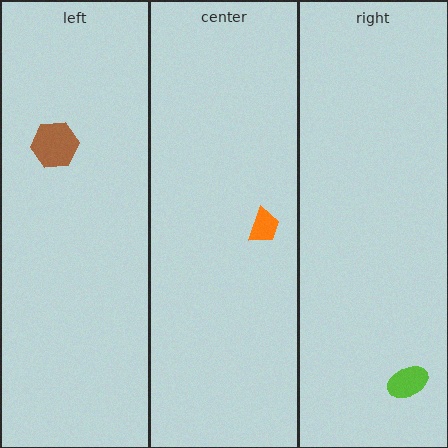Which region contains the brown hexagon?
The left region.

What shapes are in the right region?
The lime ellipse.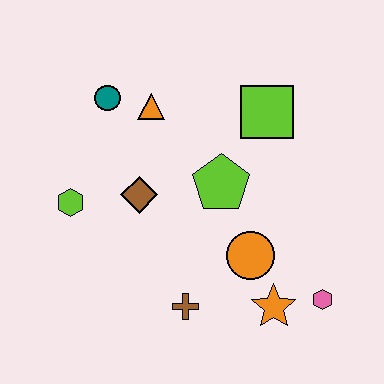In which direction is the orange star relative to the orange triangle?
The orange star is below the orange triangle.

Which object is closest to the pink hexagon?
The orange star is closest to the pink hexagon.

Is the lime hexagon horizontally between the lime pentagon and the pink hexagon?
No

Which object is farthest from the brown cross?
The teal circle is farthest from the brown cross.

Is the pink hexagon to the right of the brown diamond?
Yes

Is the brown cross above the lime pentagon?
No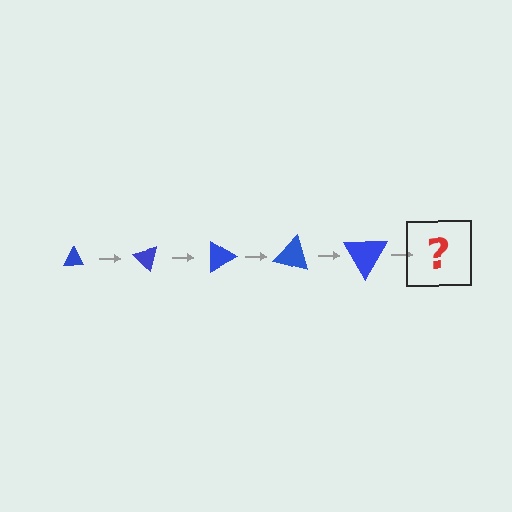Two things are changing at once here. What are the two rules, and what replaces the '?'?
The two rules are that the triangle grows larger each step and it rotates 45 degrees each step. The '?' should be a triangle, larger than the previous one and rotated 225 degrees from the start.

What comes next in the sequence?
The next element should be a triangle, larger than the previous one and rotated 225 degrees from the start.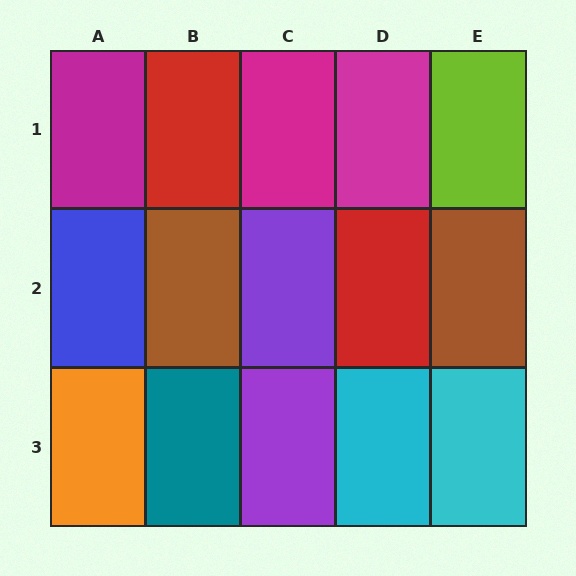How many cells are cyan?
2 cells are cyan.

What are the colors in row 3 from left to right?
Orange, teal, purple, cyan, cyan.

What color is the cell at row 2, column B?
Brown.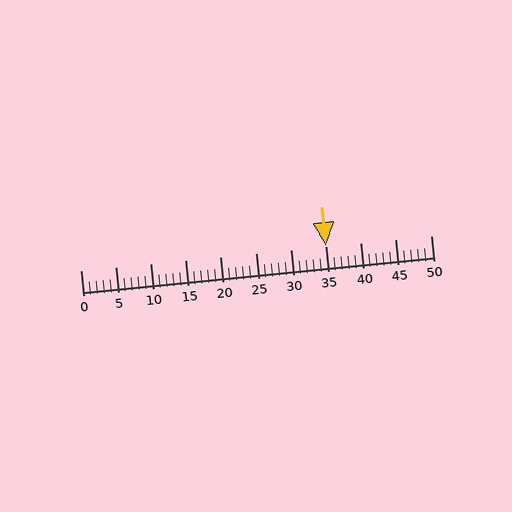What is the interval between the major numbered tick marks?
The major tick marks are spaced 5 units apart.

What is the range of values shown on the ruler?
The ruler shows values from 0 to 50.